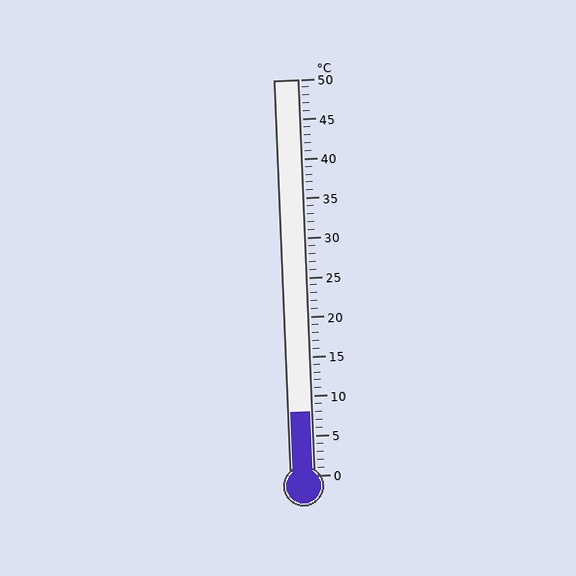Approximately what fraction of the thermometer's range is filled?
The thermometer is filled to approximately 15% of its range.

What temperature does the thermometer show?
The thermometer shows approximately 8°C.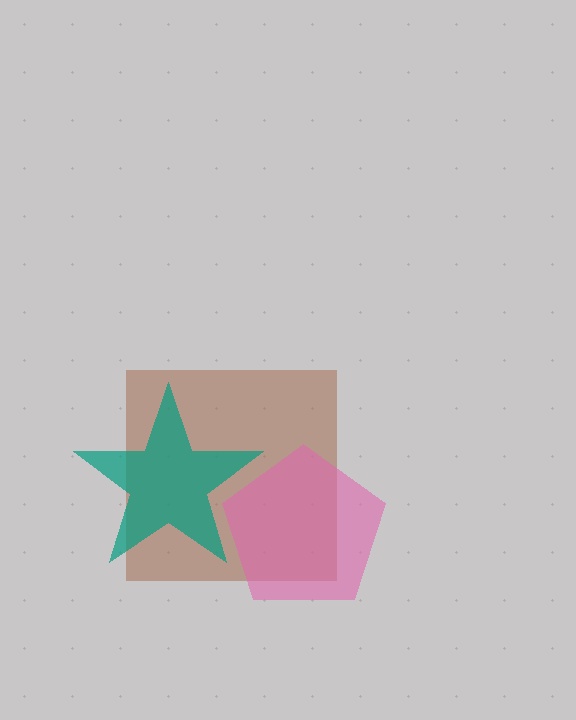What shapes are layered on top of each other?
The layered shapes are: a brown square, a teal star, a pink pentagon.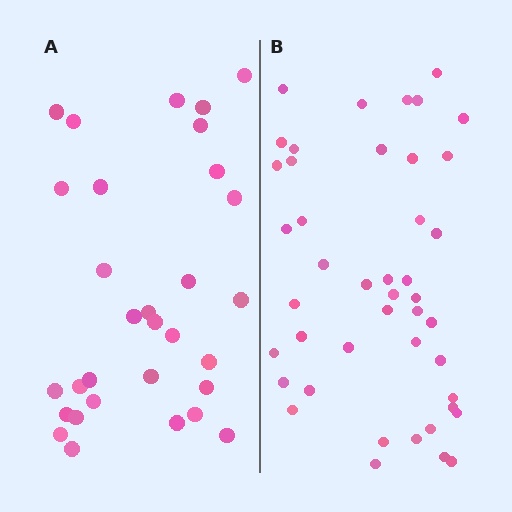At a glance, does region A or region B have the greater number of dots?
Region B (the right region) has more dots.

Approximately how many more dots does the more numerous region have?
Region B has approximately 15 more dots than region A.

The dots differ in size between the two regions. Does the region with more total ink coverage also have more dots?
No. Region A has more total ink coverage because its dots are larger, but region B actually contains more individual dots. Total area can be misleading — the number of items is what matters here.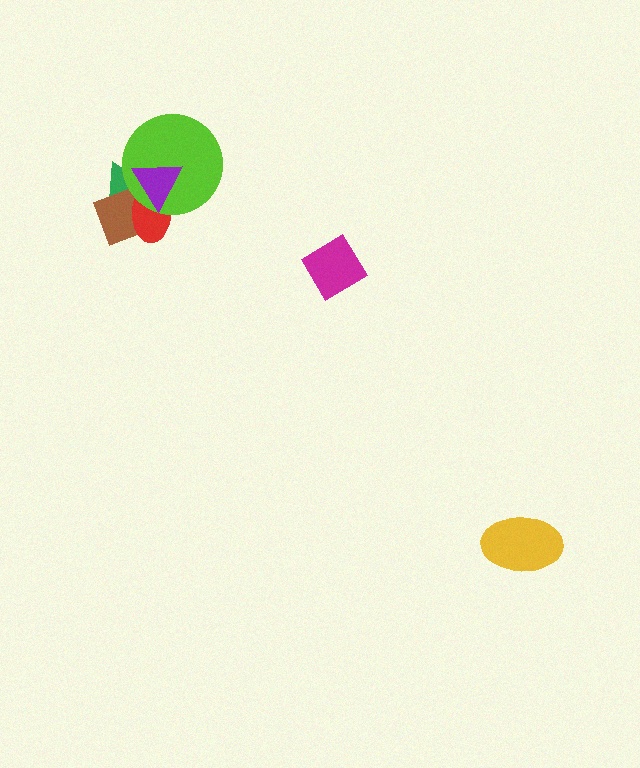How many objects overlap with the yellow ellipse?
0 objects overlap with the yellow ellipse.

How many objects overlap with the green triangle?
4 objects overlap with the green triangle.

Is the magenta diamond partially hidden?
No, no other shape covers it.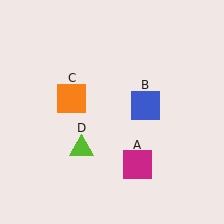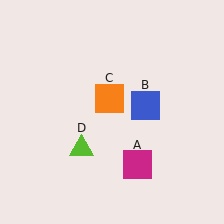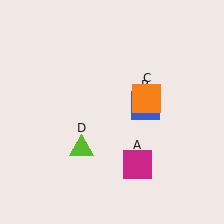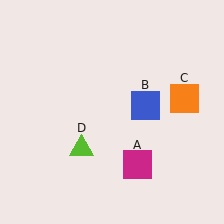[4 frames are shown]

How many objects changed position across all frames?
1 object changed position: orange square (object C).